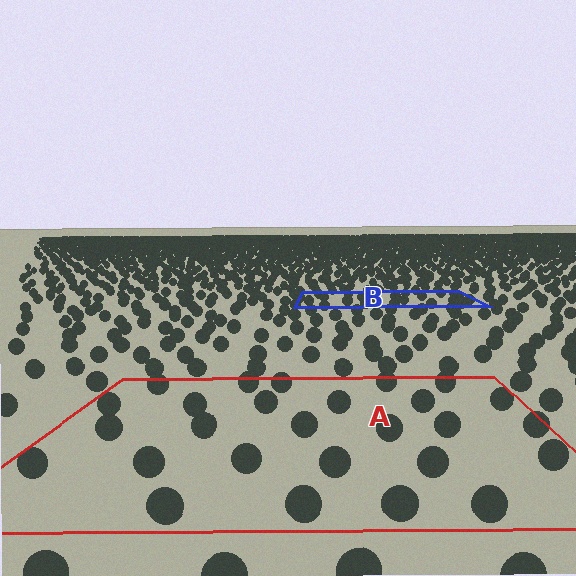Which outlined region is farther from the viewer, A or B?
Region B is farther from the viewer — the texture elements inside it appear smaller and more densely packed.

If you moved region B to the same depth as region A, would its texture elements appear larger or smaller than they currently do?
They would appear larger. At a closer depth, the same texture elements are projected at a bigger on-screen size.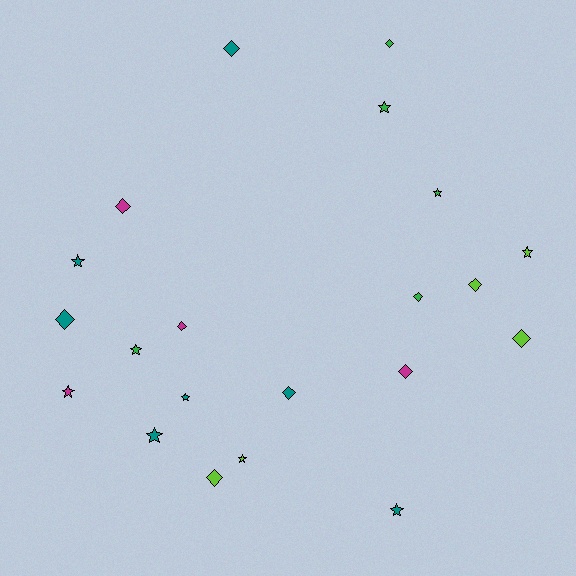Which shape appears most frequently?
Diamond, with 11 objects.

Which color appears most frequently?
Teal, with 7 objects.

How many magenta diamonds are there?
There are 3 magenta diamonds.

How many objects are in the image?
There are 21 objects.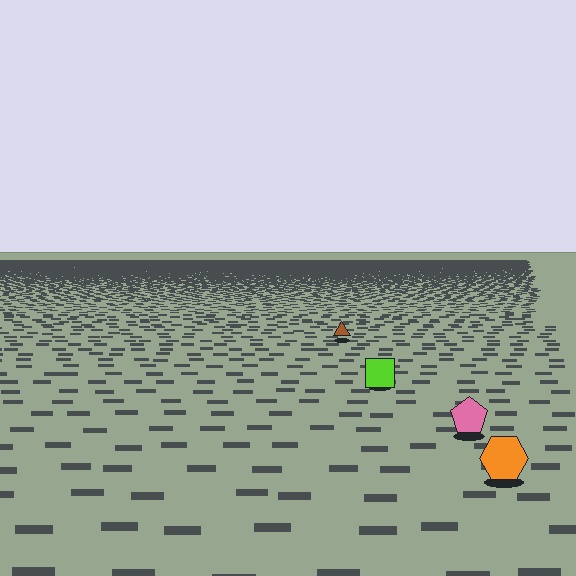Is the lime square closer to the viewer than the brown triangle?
Yes. The lime square is closer — you can tell from the texture gradient: the ground texture is coarser near it.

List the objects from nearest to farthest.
From nearest to farthest: the orange hexagon, the pink pentagon, the lime square, the brown triangle.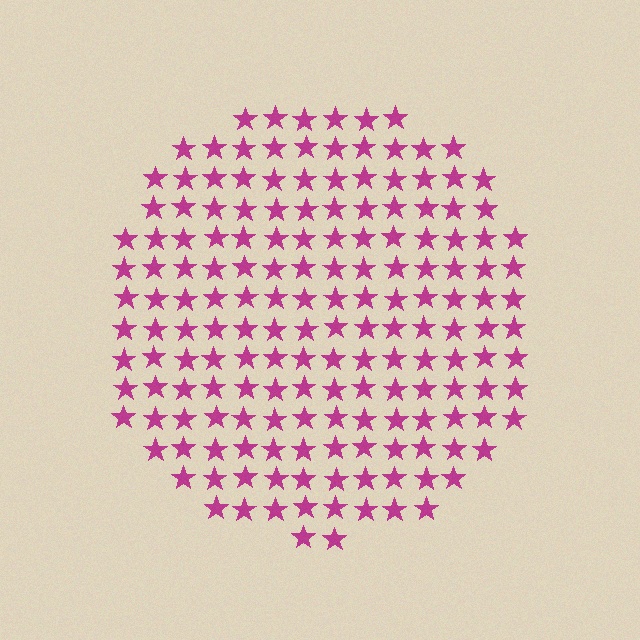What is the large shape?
The large shape is a circle.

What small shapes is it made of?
It is made of small stars.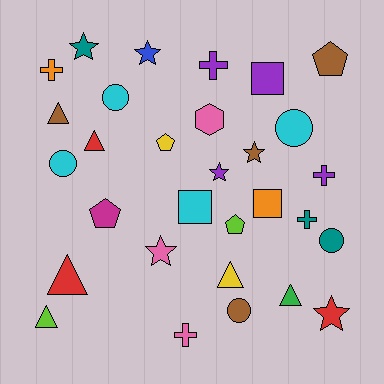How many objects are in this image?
There are 30 objects.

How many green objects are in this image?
There is 1 green object.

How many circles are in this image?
There are 5 circles.